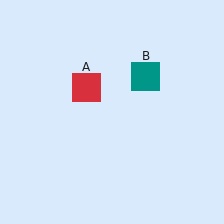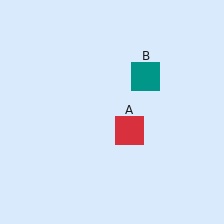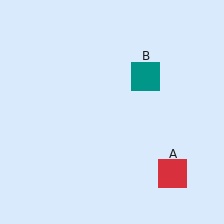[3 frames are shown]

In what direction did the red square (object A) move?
The red square (object A) moved down and to the right.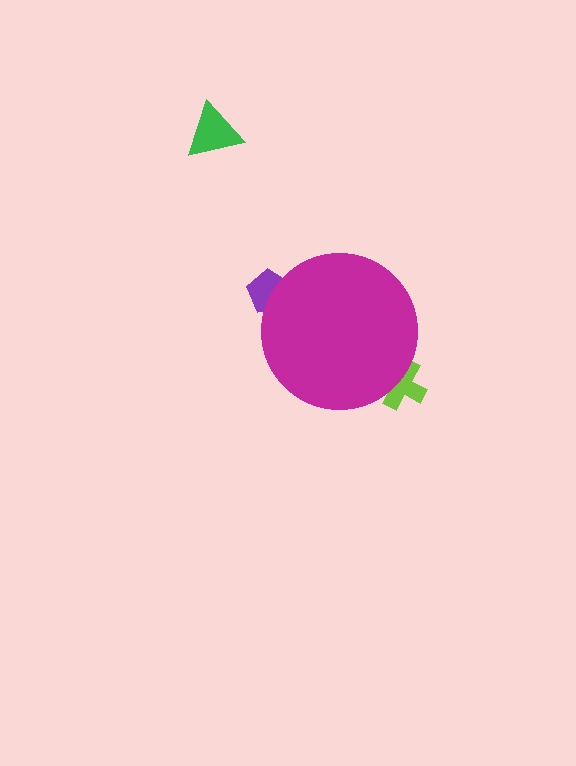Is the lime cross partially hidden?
Yes, the lime cross is partially hidden behind the magenta circle.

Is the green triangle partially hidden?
No, the green triangle is fully visible.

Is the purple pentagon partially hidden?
Yes, the purple pentagon is partially hidden behind the magenta circle.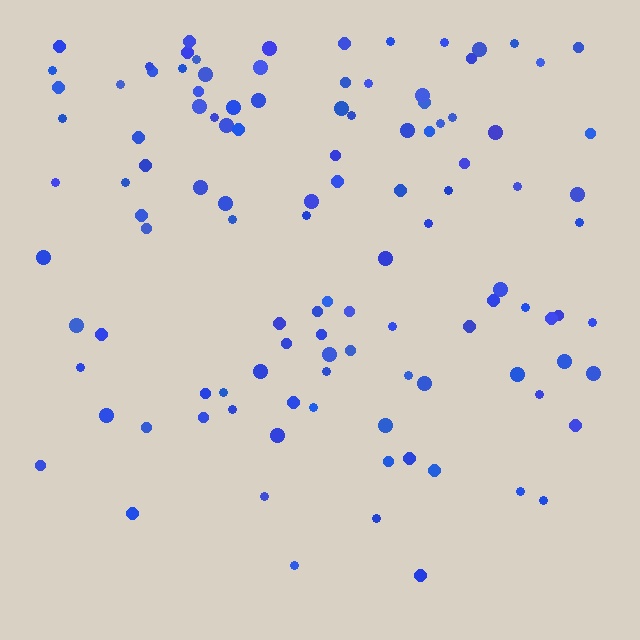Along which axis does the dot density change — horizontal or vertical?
Vertical.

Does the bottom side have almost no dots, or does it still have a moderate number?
Still a moderate number, just noticeably fewer than the top.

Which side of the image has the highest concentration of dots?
The top.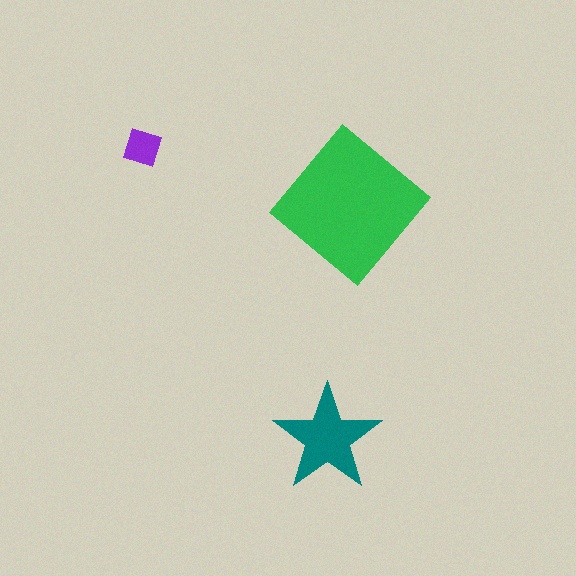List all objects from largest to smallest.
The green diamond, the teal star, the purple diamond.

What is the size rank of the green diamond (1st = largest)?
1st.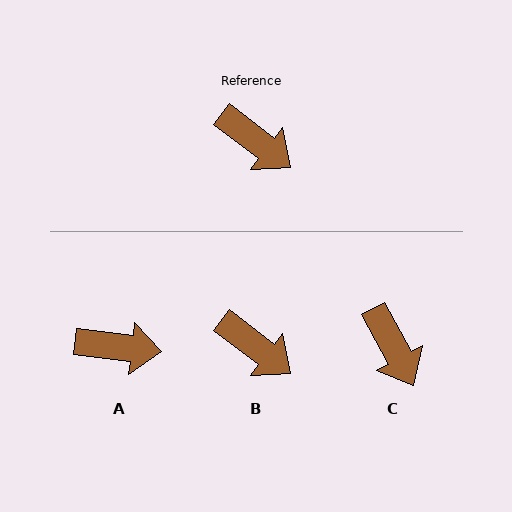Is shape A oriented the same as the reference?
No, it is off by about 31 degrees.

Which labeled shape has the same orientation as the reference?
B.